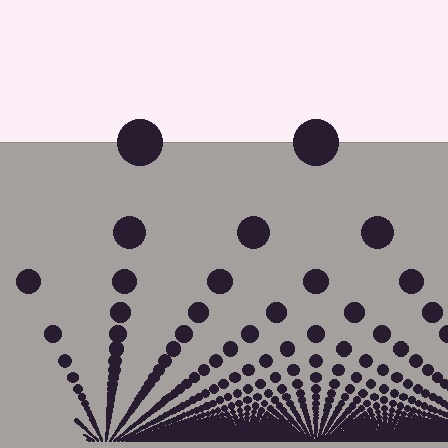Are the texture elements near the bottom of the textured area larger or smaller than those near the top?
Smaller. The gradient is inverted — elements near the bottom are smaller and denser.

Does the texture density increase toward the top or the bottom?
Density increases toward the bottom.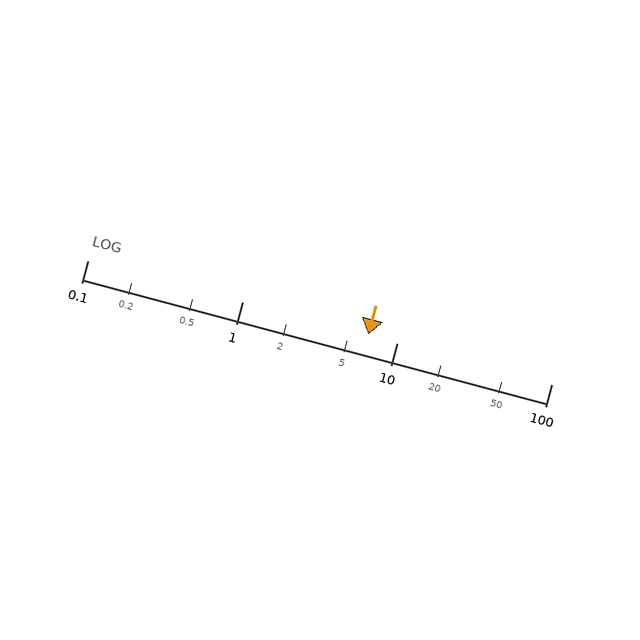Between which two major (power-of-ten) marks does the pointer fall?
The pointer is between 1 and 10.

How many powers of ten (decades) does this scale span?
The scale spans 3 decades, from 0.1 to 100.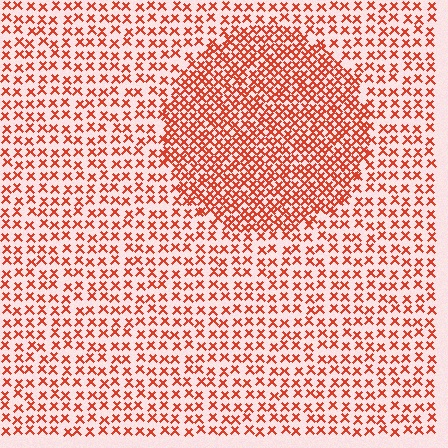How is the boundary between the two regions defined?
The boundary is defined by a change in element density (approximately 2.0x ratio). All elements are the same color, size, and shape.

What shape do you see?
I see a circle.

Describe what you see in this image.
The image contains small red elements arranged at two different densities. A circle-shaped region is visible where the elements are more densely packed than the surrounding area.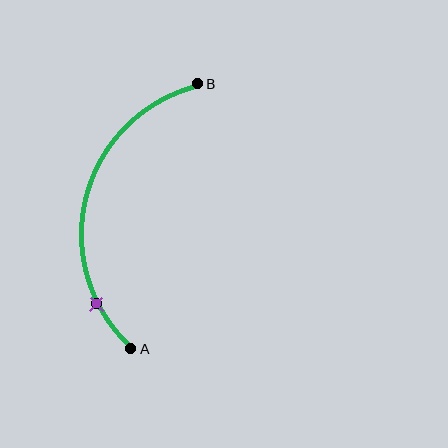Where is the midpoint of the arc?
The arc midpoint is the point on the curve farthest from the straight line joining A and B. It sits to the left of that line.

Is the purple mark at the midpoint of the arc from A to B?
No. The purple mark lies on the arc but is closer to endpoint A. The arc midpoint would be at the point on the curve equidistant along the arc from both A and B.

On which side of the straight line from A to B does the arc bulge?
The arc bulges to the left of the straight line connecting A and B.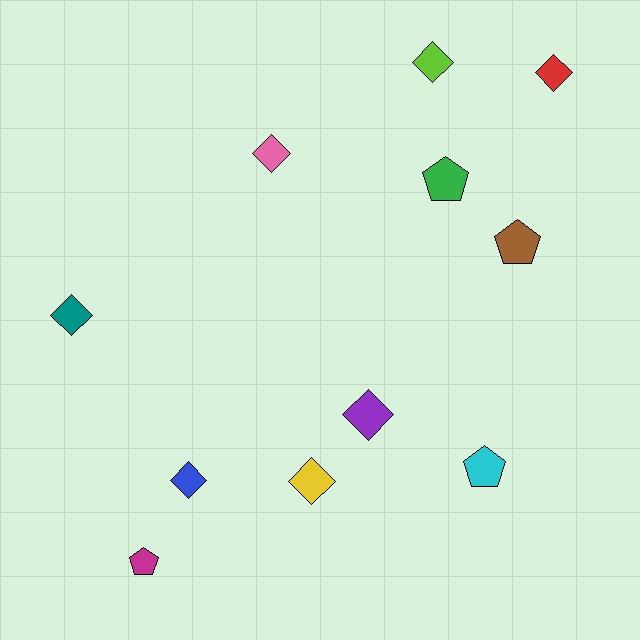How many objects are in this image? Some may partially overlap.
There are 11 objects.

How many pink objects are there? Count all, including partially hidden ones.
There is 1 pink object.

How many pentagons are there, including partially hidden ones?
There are 4 pentagons.